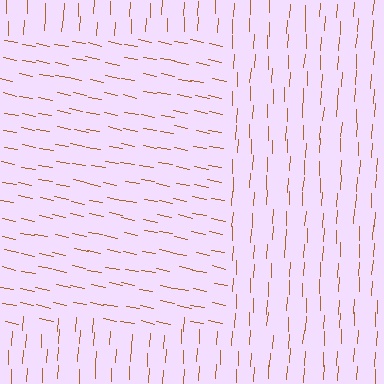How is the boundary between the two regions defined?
The boundary is defined purely by a change in line orientation (approximately 81 degrees difference). All lines are the same color and thickness.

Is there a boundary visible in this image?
Yes, there is a texture boundary formed by a change in line orientation.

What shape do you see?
I see a rectangle.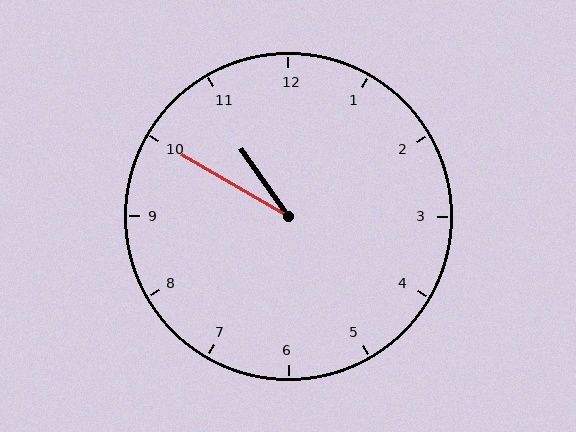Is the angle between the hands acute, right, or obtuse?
It is acute.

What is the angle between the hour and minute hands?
Approximately 25 degrees.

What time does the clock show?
10:50.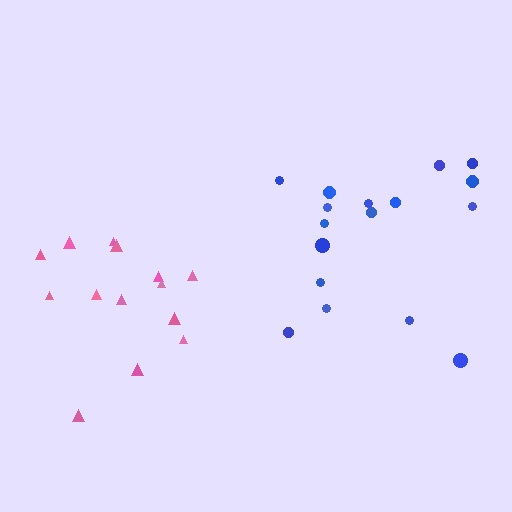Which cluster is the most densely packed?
Pink.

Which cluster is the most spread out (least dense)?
Blue.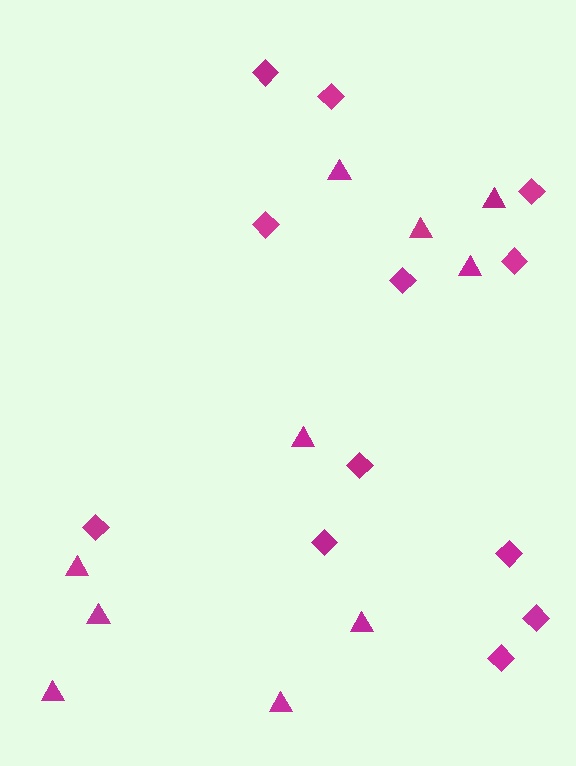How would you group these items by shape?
There are 2 groups: one group of triangles (10) and one group of diamonds (12).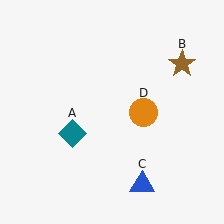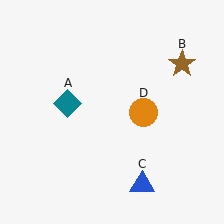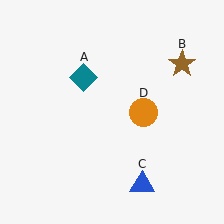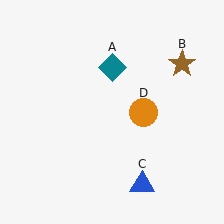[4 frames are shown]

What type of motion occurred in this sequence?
The teal diamond (object A) rotated clockwise around the center of the scene.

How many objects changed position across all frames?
1 object changed position: teal diamond (object A).